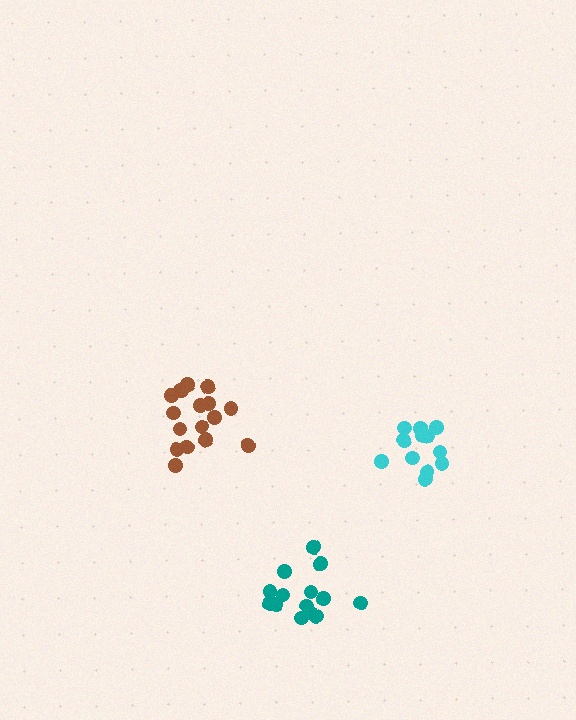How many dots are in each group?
Group 1: 12 dots, Group 2: 17 dots, Group 3: 14 dots (43 total).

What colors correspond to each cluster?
The clusters are colored: cyan, brown, teal.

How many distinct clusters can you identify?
There are 3 distinct clusters.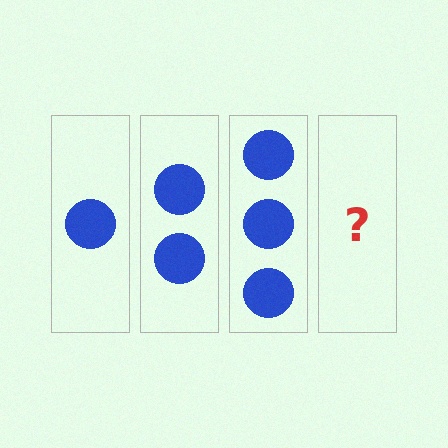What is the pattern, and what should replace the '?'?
The pattern is that each step adds one more circle. The '?' should be 4 circles.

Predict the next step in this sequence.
The next step is 4 circles.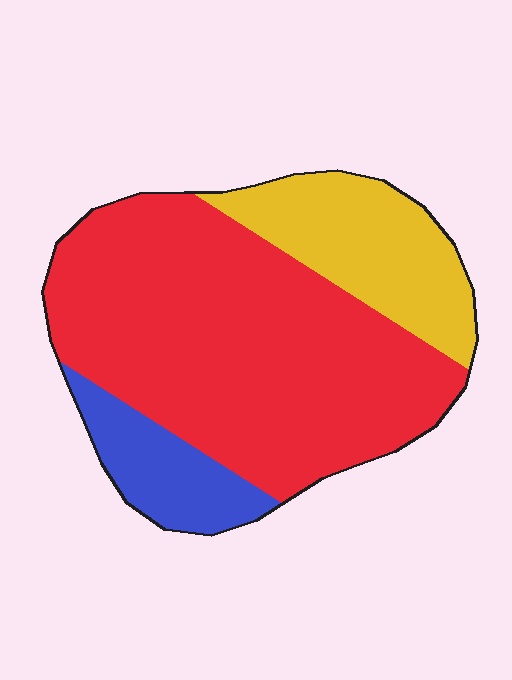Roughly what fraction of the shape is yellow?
Yellow covers roughly 20% of the shape.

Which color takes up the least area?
Blue, at roughly 15%.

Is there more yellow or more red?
Red.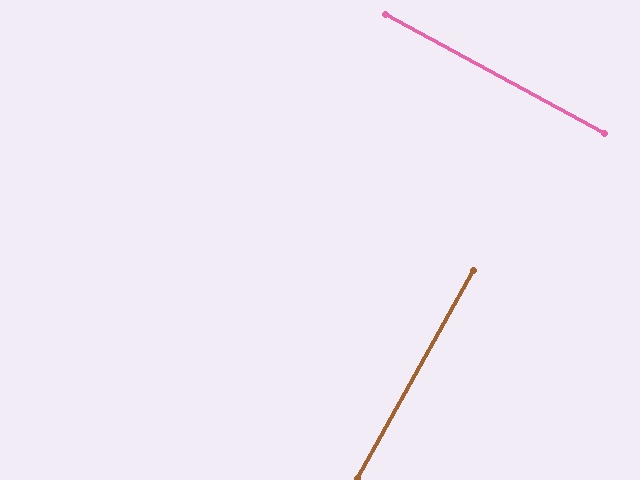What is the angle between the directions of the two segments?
Approximately 89 degrees.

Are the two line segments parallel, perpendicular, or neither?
Perpendicular — they meet at approximately 89°.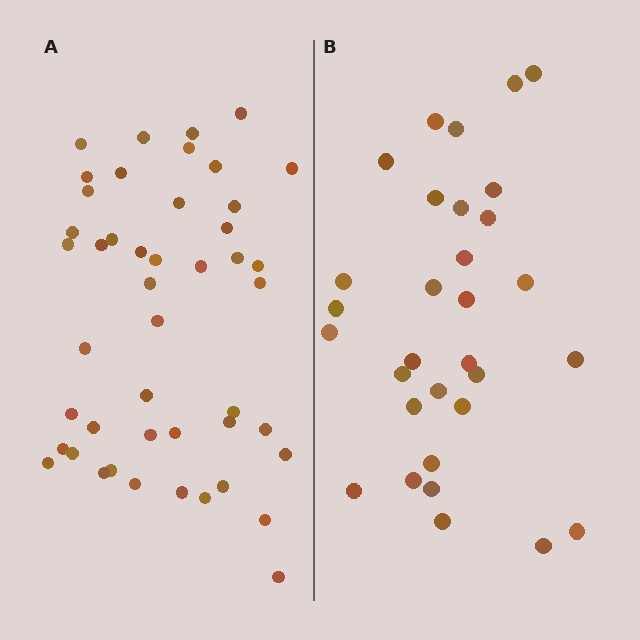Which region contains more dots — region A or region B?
Region A (the left region) has more dots.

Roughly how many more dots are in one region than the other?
Region A has approximately 15 more dots than region B.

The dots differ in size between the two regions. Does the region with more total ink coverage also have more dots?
No. Region B has more total ink coverage because its dots are larger, but region A actually contains more individual dots. Total area can be misleading — the number of items is what matters here.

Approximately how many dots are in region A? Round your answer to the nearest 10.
About 50 dots. (The exact count is 46, which rounds to 50.)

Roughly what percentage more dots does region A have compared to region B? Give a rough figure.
About 50% more.